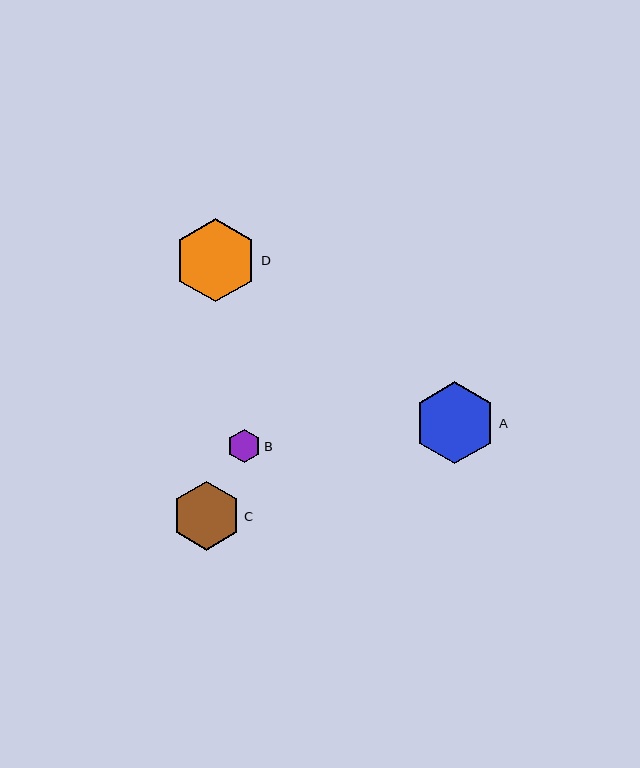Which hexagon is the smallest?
Hexagon B is the smallest with a size of approximately 33 pixels.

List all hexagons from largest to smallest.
From largest to smallest: D, A, C, B.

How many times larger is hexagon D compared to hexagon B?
Hexagon D is approximately 2.5 times the size of hexagon B.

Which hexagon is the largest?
Hexagon D is the largest with a size of approximately 84 pixels.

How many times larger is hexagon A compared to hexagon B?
Hexagon A is approximately 2.5 times the size of hexagon B.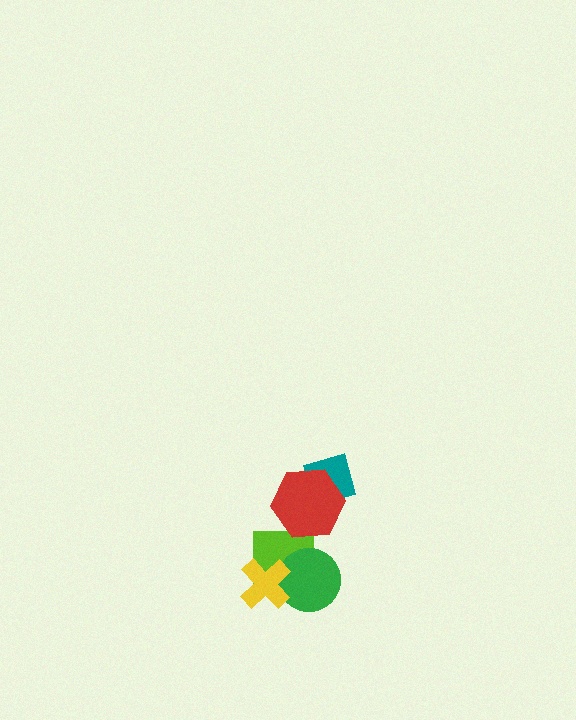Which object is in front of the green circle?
The yellow cross is in front of the green circle.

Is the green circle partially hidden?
Yes, it is partially covered by another shape.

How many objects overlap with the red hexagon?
1 object overlaps with the red hexagon.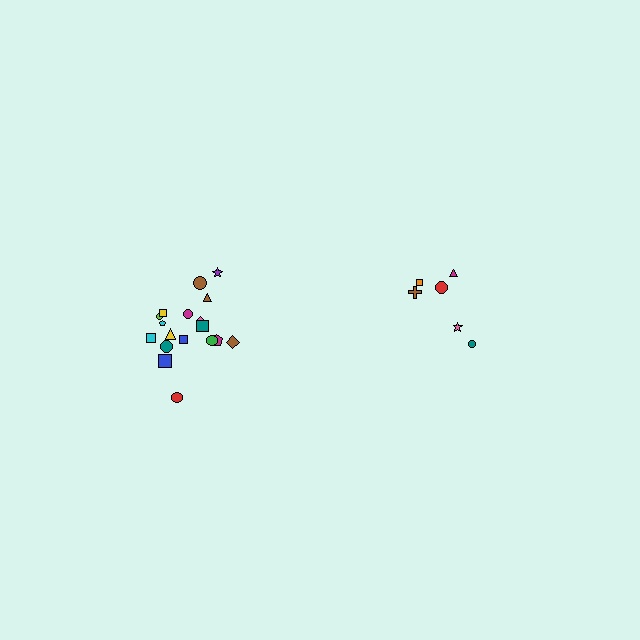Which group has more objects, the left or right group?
The left group.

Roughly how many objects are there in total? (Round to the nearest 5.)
Roughly 25 objects in total.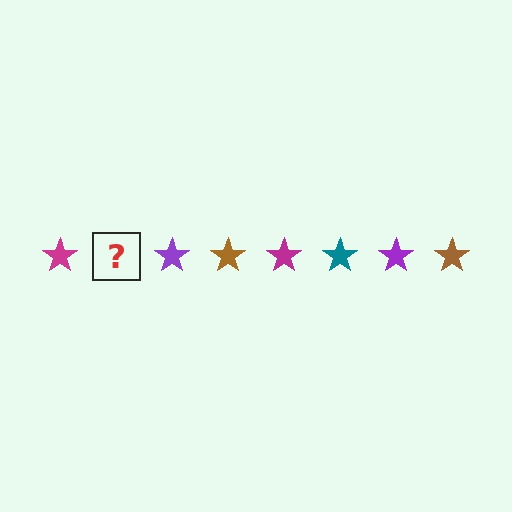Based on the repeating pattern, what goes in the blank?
The blank should be a teal star.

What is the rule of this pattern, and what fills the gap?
The rule is that the pattern cycles through magenta, teal, purple, brown stars. The gap should be filled with a teal star.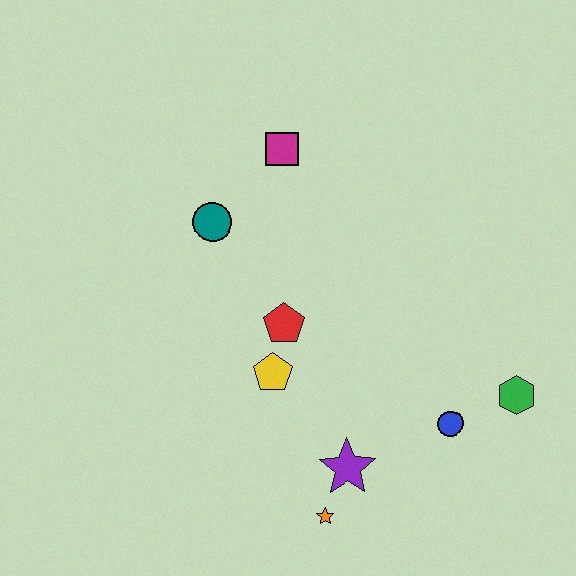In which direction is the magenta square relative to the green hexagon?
The magenta square is above the green hexagon.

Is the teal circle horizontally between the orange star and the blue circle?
No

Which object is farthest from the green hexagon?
The teal circle is farthest from the green hexagon.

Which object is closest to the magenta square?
The teal circle is closest to the magenta square.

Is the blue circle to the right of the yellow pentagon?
Yes